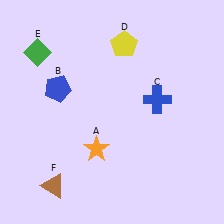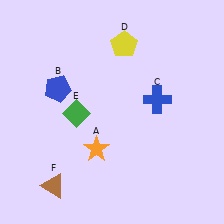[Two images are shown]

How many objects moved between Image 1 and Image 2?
1 object moved between the two images.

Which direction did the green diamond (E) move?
The green diamond (E) moved down.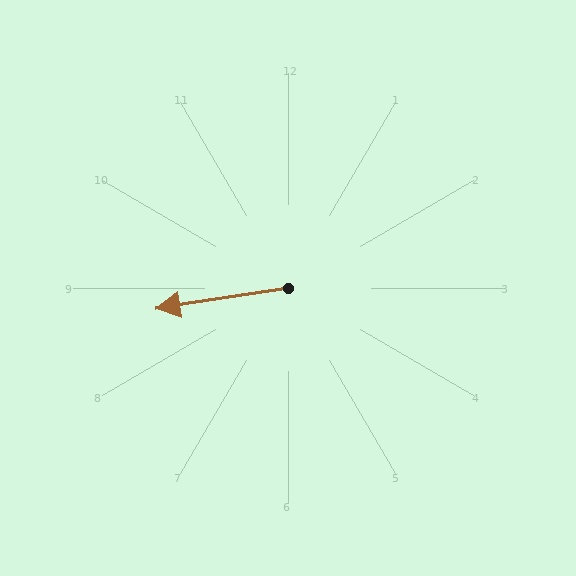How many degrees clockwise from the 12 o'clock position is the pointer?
Approximately 261 degrees.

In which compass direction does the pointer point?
West.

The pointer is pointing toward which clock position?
Roughly 9 o'clock.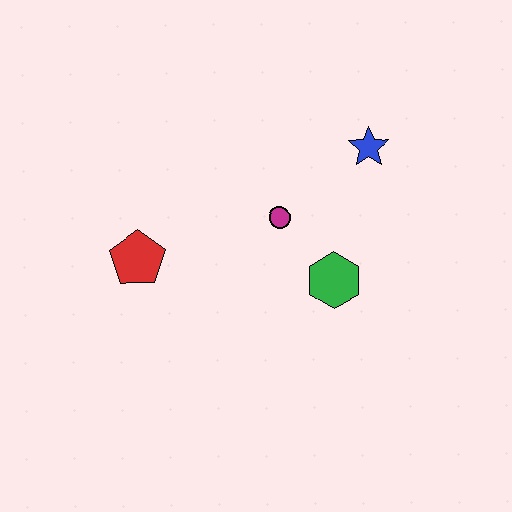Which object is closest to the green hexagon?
The magenta circle is closest to the green hexagon.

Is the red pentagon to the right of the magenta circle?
No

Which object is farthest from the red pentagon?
The blue star is farthest from the red pentagon.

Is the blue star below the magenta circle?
No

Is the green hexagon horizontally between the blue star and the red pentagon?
Yes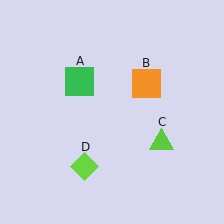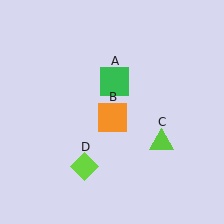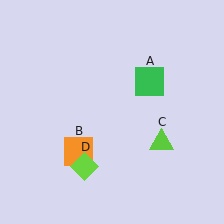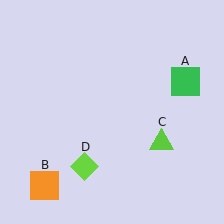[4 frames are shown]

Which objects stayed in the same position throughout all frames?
Lime triangle (object C) and lime diamond (object D) remained stationary.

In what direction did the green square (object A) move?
The green square (object A) moved right.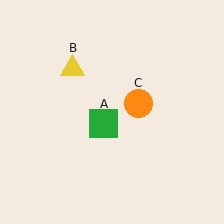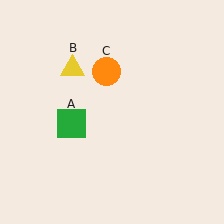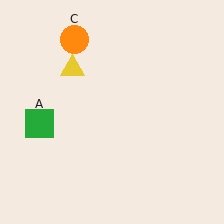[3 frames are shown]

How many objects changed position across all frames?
2 objects changed position: green square (object A), orange circle (object C).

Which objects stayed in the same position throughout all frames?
Yellow triangle (object B) remained stationary.